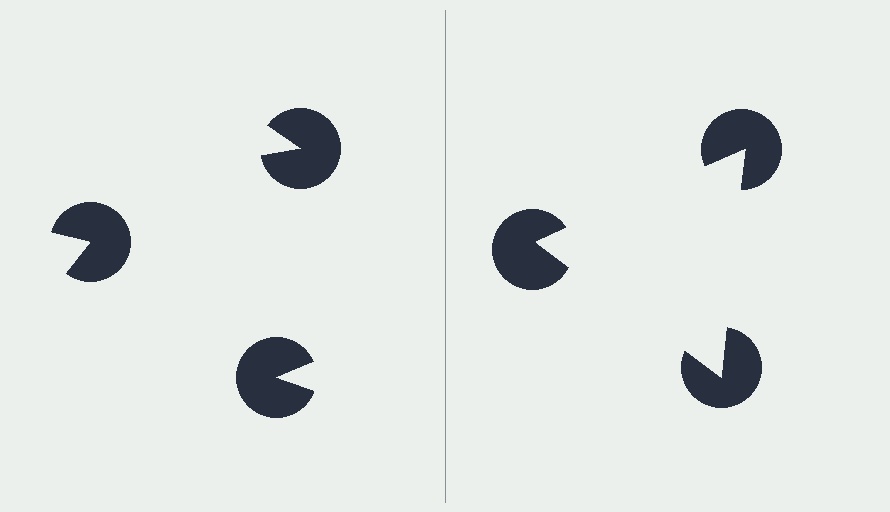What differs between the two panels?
The pac-man discs are positioned identically on both sides; only the wedge orientations differ. On the right they align to a triangle; on the left they are misaligned.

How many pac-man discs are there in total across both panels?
6 — 3 on each side.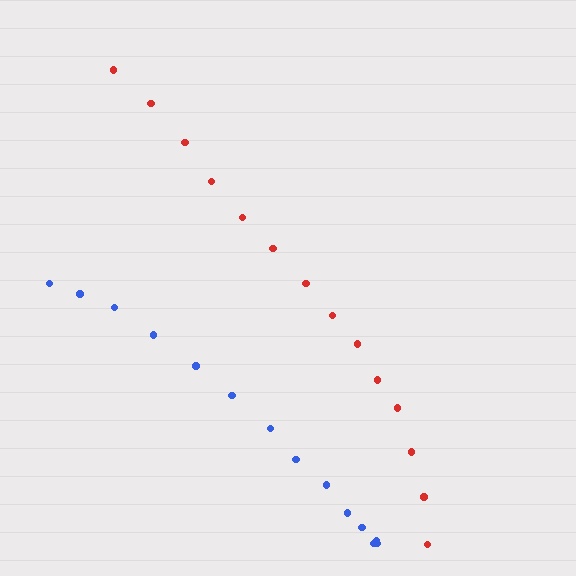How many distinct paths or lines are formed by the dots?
There are 2 distinct paths.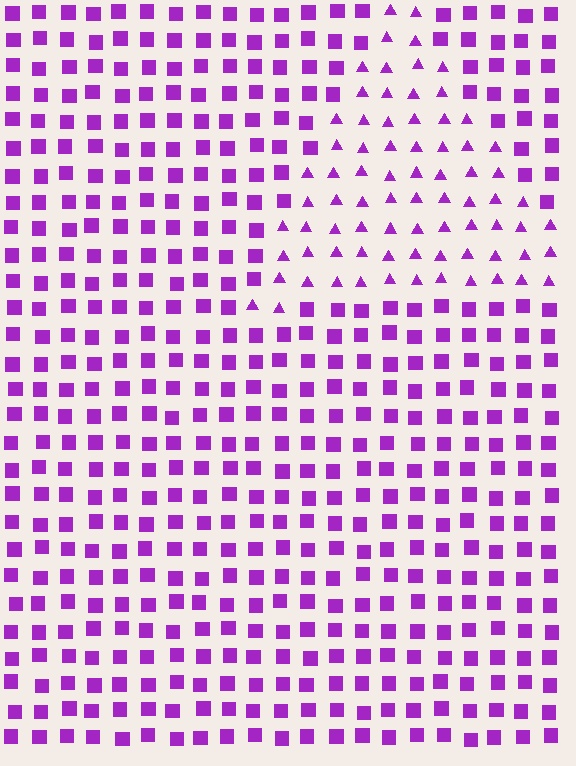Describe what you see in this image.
The image is filled with small purple elements arranged in a uniform grid. A triangle-shaped region contains triangles, while the surrounding area contains squares. The boundary is defined purely by the change in element shape.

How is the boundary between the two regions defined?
The boundary is defined by a change in element shape: triangles inside vs. squares outside. All elements share the same color and spacing.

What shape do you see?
I see a triangle.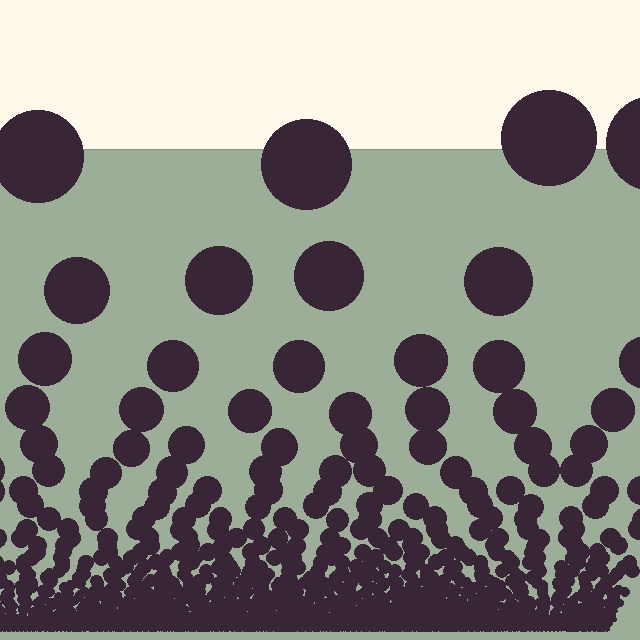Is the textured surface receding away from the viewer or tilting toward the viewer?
The surface appears to tilt toward the viewer. Texture elements get larger and sparser toward the top.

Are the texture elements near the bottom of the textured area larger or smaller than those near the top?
Smaller. The gradient is inverted — elements near the bottom are smaller and denser.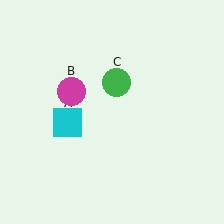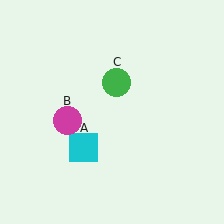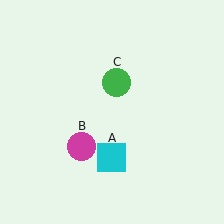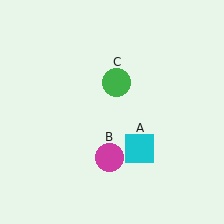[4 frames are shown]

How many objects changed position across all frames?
2 objects changed position: cyan square (object A), magenta circle (object B).